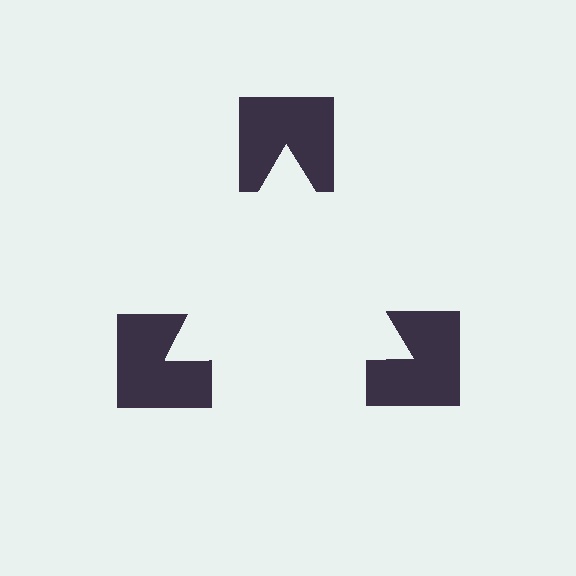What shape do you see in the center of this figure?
An illusory triangle — its edges are inferred from the aligned wedge cuts in the notched squares, not physically drawn.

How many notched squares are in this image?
There are 3 — one at each vertex of the illusory triangle.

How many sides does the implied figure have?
3 sides.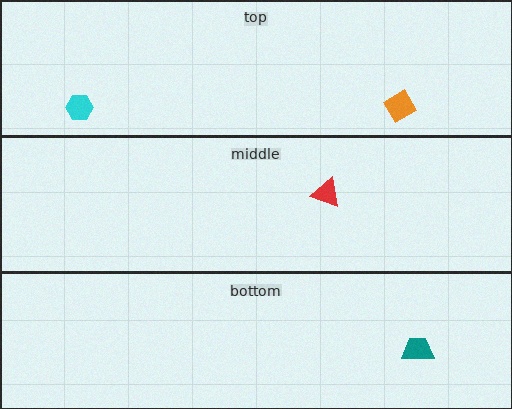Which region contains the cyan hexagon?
The top region.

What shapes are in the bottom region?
The teal trapezoid.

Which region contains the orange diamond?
The top region.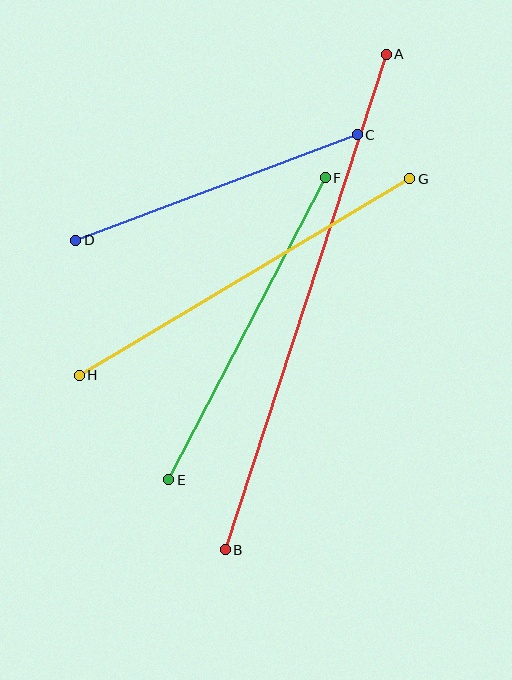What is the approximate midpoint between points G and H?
The midpoint is at approximately (245, 277) pixels.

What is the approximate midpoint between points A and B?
The midpoint is at approximately (306, 302) pixels.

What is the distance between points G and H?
The distance is approximately 384 pixels.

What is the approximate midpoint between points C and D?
The midpoint is at approximately (217, 187) pixels.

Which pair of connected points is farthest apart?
Points A and B are farthest apart.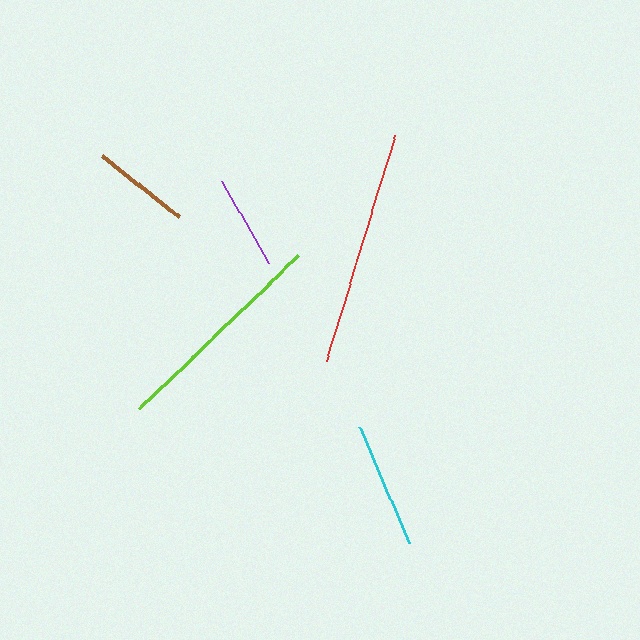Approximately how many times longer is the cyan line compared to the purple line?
The cyan line is approximately 1.3 times the length of the purple line.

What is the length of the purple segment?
The purple segment is approximately 94 pixels long.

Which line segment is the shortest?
The purple line is the shortest at approximately 94 pixels.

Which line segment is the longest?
The red line is the longest at approximately 236 pixels.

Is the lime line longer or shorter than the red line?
The red line is longer than the lime line.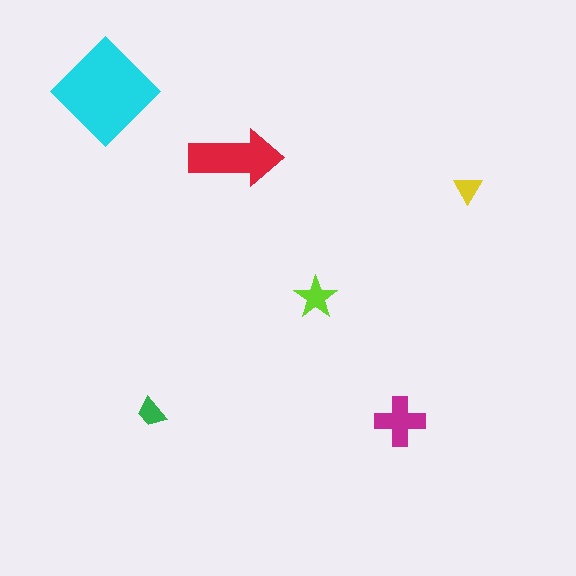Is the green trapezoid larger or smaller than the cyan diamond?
Smaller.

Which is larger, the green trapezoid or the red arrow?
The red arrow.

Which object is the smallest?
The yellow triangle.